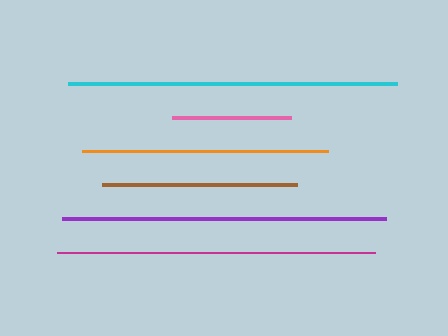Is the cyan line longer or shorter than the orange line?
The cyan line is longer than the orange line.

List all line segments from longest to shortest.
From longest to shortest: cyan, purple, magenta, orange, brown, pink.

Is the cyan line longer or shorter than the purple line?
The cyan line is longer than the purple line.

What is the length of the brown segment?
The brown segment is approximately 195 pixels long.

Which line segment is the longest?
The cyan line is the longest at approximately 329 pixels.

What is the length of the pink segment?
The pink segment is approximately 120 pixels long.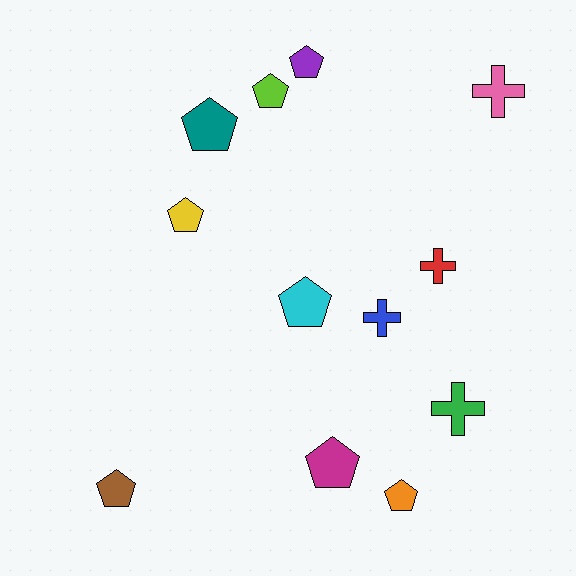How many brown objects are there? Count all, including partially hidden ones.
There is 1 brown object.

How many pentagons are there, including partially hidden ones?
There are 8 pentagons.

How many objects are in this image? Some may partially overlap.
There are 12 objects.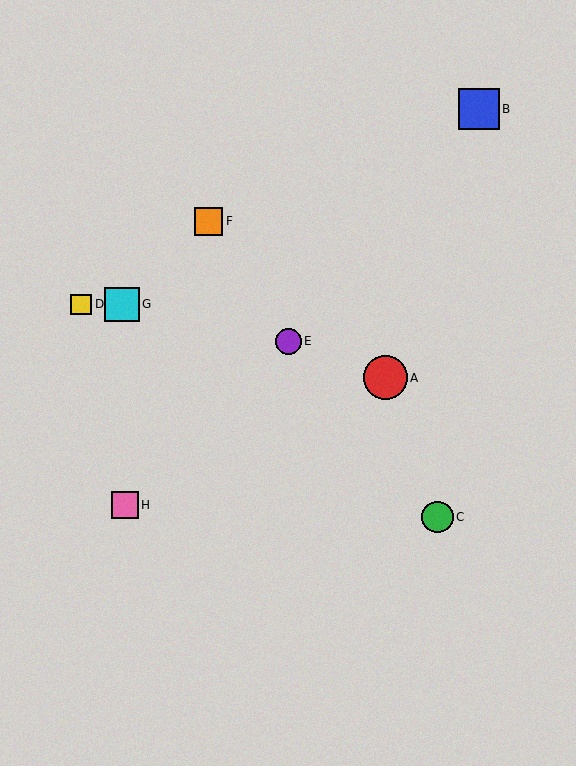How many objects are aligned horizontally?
2 objects (D, G) are aligned horizontally.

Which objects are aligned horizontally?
Objects D, G are aligned horizontally.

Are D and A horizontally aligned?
No, D is at y≈304 and A is at y≈378.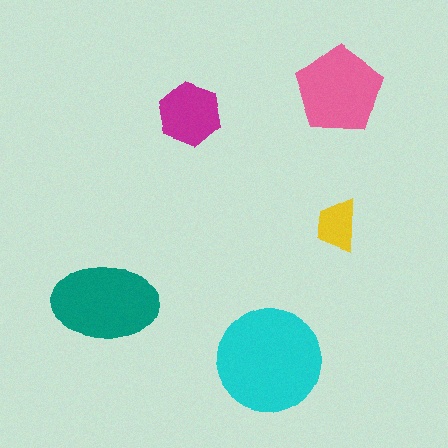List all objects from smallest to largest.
The yellow trapezoid, the magenta hexagon, the pink pentagon, the teal ellipse, the cyan circle.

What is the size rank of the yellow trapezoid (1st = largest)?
5th.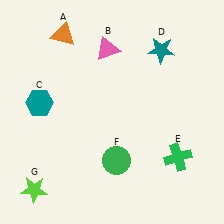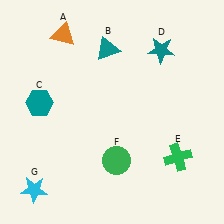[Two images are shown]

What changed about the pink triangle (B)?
In Image 1, B is pink. In Image 2, it changed to teal.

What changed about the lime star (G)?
In Image 1, G is lime. In Image 2, it changed to cyan.